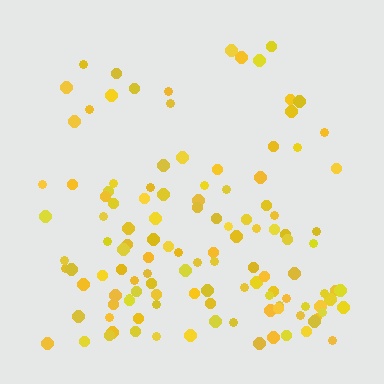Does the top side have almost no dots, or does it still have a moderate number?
Still a moderate number, just noticeably fewer than the bottom.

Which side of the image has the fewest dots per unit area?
The top.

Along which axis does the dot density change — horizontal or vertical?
Vertical.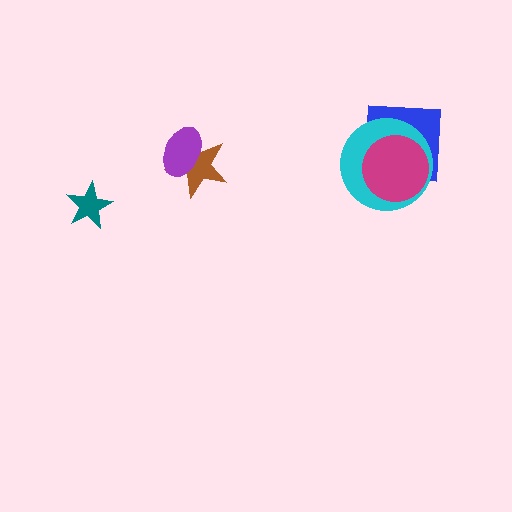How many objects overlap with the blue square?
2 objects overlap with the blue square.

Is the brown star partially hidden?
Yes, it is partially covered by another shape.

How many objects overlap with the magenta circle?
2 objects overlap with the magenta circle.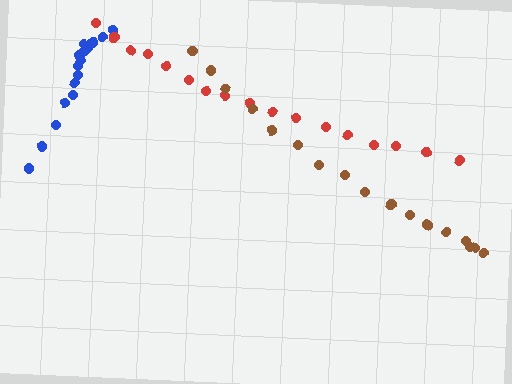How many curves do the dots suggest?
There are 3 distinct paths.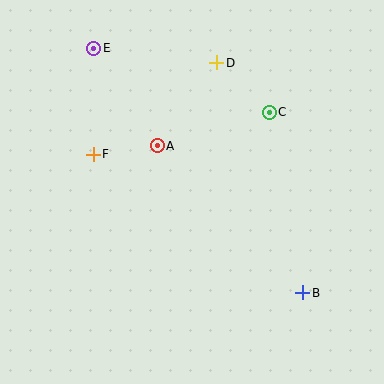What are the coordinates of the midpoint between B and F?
The midpoint between B and F is at (198, 223).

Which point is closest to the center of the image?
Point A at (157, 146) is closest to the center.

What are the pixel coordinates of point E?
Point E is at (94, 48).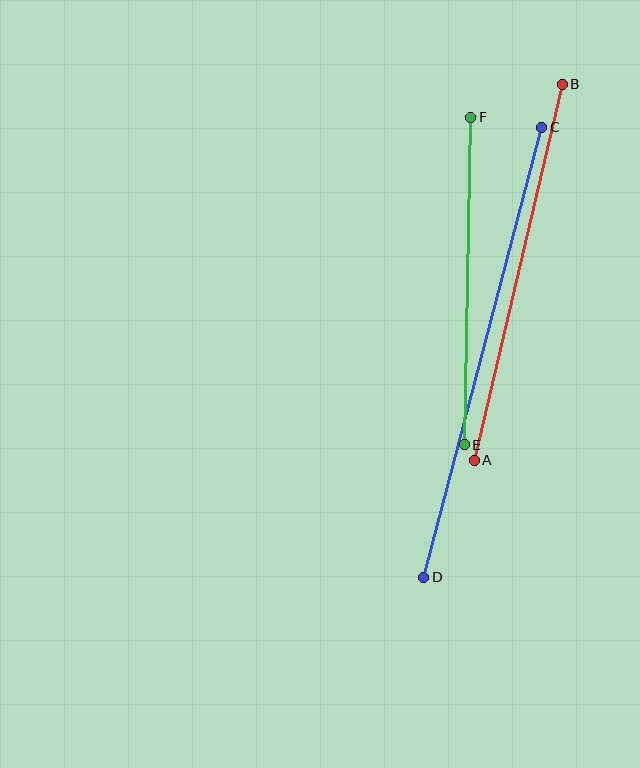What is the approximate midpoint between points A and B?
The midpoint is at approximately (518, 272) pixels.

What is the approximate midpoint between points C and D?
The midpoint is at approximately (483, 352) pixels.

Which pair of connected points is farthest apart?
Points C and D are farthest apart.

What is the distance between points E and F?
The distance is approximately 328 pixels.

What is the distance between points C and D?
The distance is approximately 465 pixels.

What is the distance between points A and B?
The distance is approximately 386 pixels.